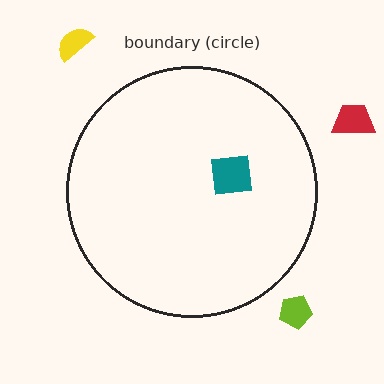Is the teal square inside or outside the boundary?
Inside.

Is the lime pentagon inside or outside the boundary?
Outside.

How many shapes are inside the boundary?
1 inside, 3 outside.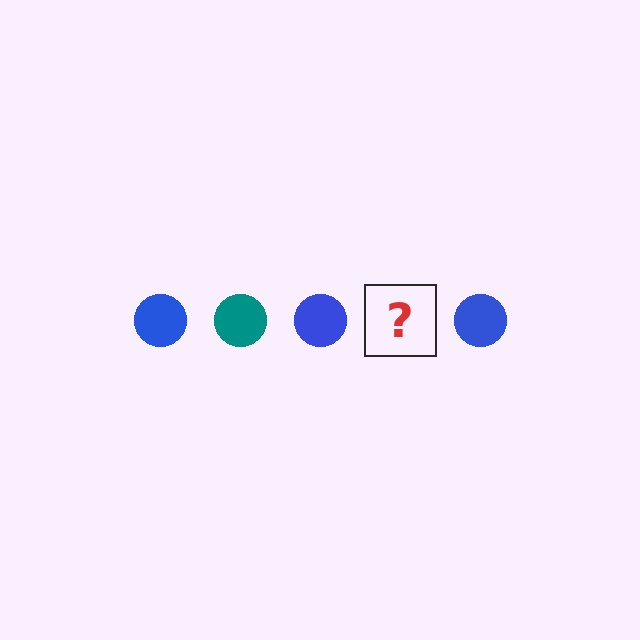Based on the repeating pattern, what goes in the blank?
The blank should be a teal circle.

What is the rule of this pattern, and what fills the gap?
The rule is that the pattern cycles through blue, teal circles. The gap should be filled with a teal circle.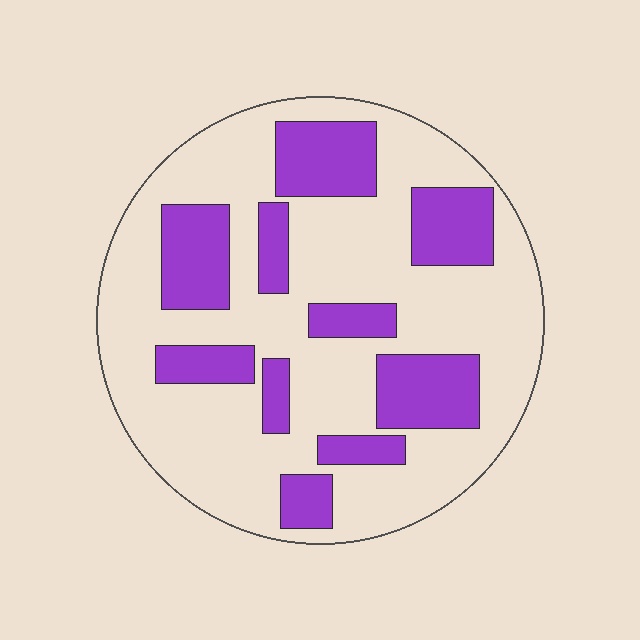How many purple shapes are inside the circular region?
10.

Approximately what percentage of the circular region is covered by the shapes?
Approximately 30%.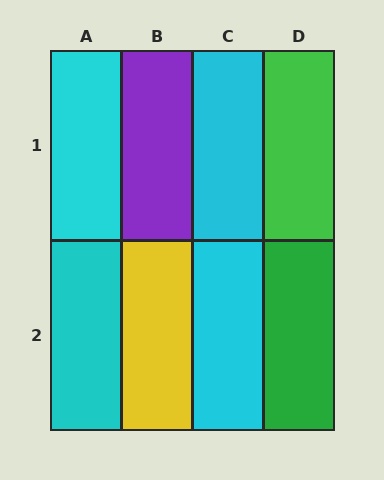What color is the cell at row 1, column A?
Cyan.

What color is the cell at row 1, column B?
Purple.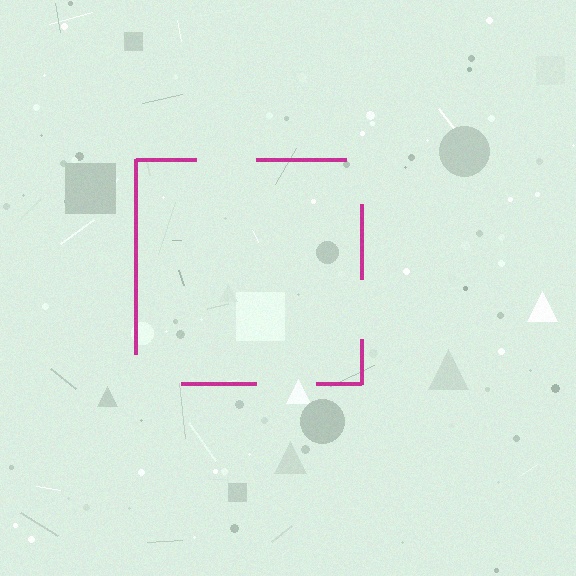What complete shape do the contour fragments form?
The contour fragments form a square.